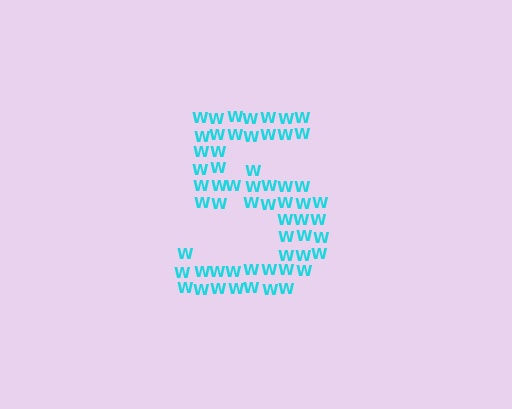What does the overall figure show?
The overall figure shows the digit 5.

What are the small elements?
The small elements are letter W's.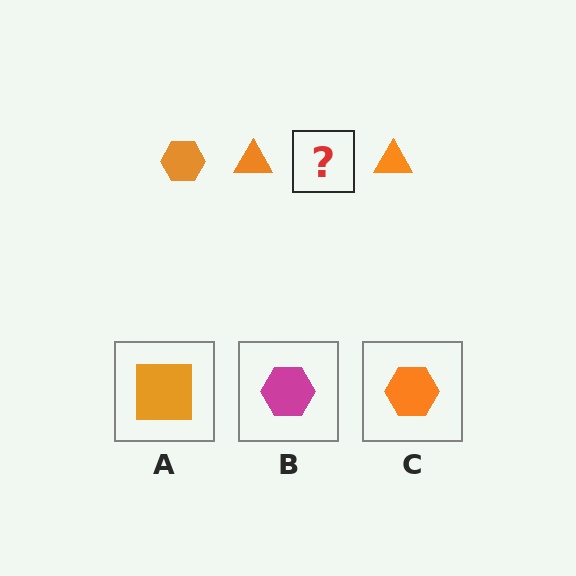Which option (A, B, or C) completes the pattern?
C.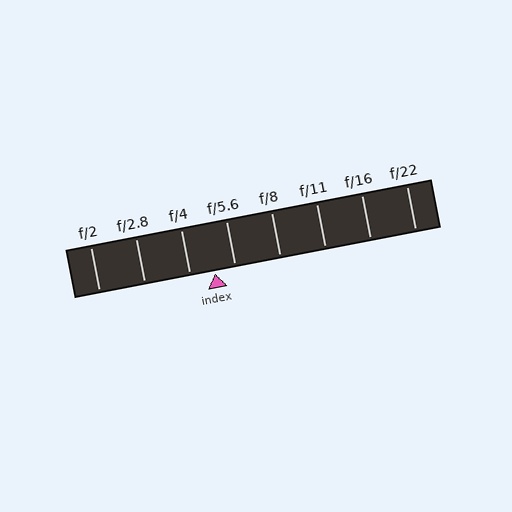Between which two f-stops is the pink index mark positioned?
The index mark is between f/4 and f/5.6.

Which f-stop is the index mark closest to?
The index mark is closest to f/5.6.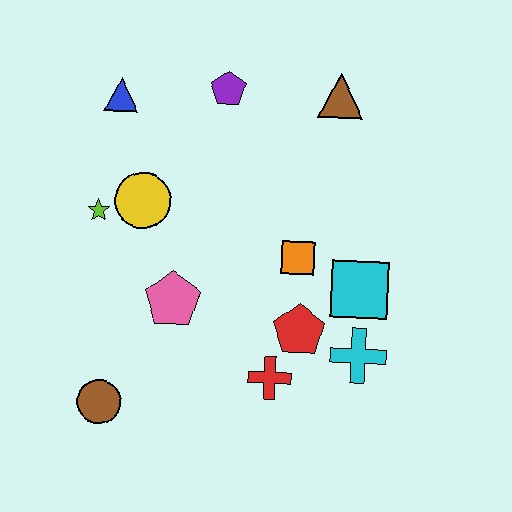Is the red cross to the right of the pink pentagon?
Yes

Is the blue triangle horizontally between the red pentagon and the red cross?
No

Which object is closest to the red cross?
The red pentagon is closest to the red cross.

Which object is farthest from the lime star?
The cyan cross is farthest from the lime star.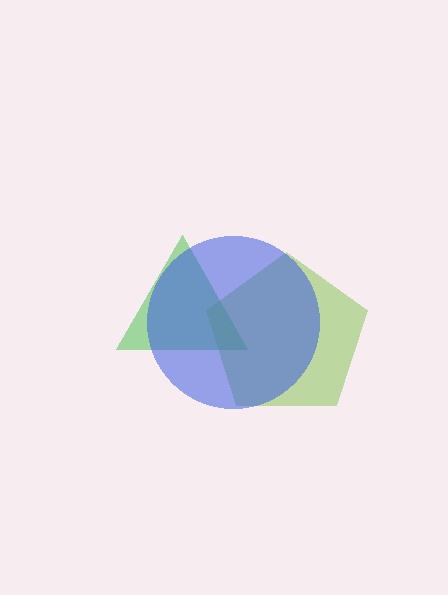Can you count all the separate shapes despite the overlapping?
Yes, there are 3 separate shapes.